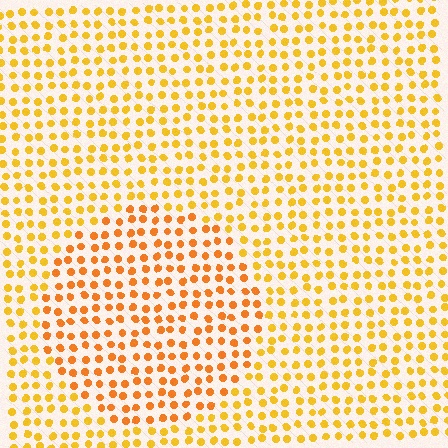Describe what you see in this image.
The image is filled with small yellow elements in a uniform arrangement. A circle-shaped region is visible where the elements are tinted to a slightly different hue, forming a subtle color boundary.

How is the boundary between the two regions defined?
The boundary is defined purely by a slight shift in hue (about 20 degrees). Spacing, size, and orientation are identical on both sides.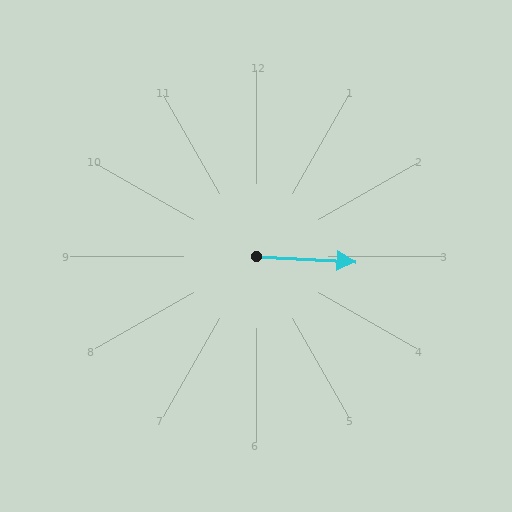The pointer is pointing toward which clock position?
Roughly 3 o'clock.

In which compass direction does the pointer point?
East.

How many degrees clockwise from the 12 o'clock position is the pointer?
Approximately 93 degrees.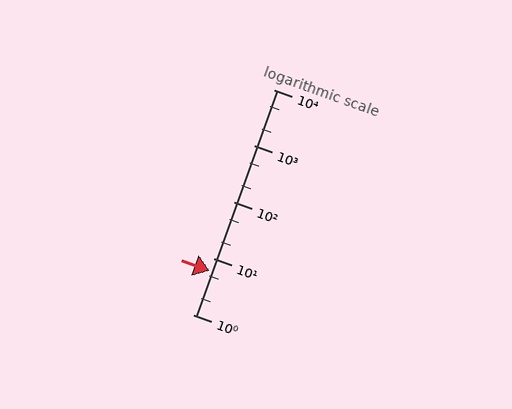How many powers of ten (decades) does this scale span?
The scale spans 4 decades, from 1 to 10000.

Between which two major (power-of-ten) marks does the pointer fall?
The pointer is between 1 and 10.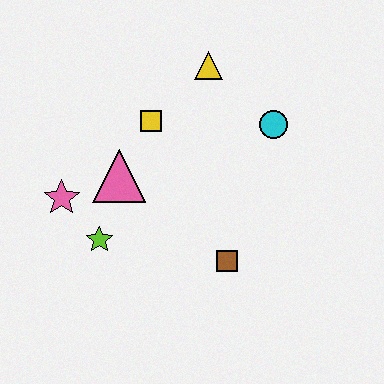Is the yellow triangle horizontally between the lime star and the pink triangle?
No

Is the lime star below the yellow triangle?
Yes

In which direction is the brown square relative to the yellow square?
The brown square is below the yellow square.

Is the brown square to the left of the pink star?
No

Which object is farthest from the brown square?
The yellow triangle is farthest from the brown square.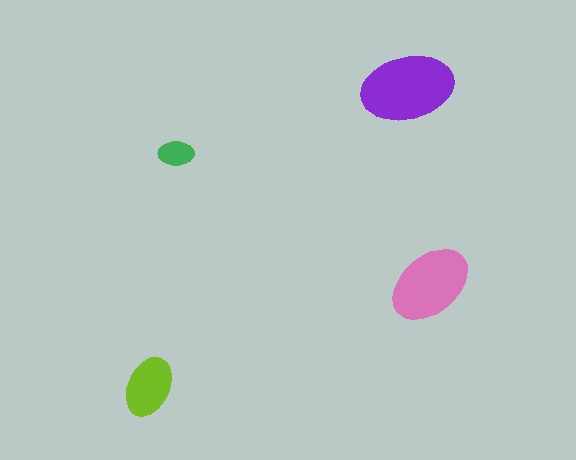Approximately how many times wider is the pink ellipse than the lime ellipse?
About 1.5 times wider.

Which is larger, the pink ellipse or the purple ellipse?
The purple one.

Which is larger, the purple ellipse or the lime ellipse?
The purple one.